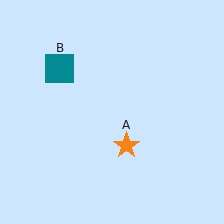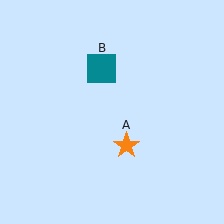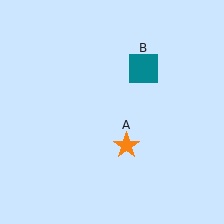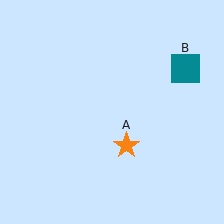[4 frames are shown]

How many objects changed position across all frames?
1 object changed position: teal square (object B).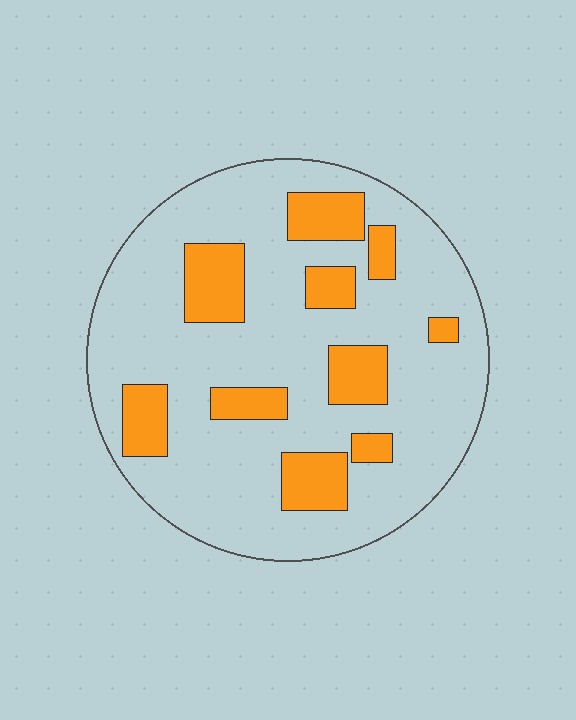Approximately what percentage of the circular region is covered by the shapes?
Approximately 20%.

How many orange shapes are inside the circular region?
10.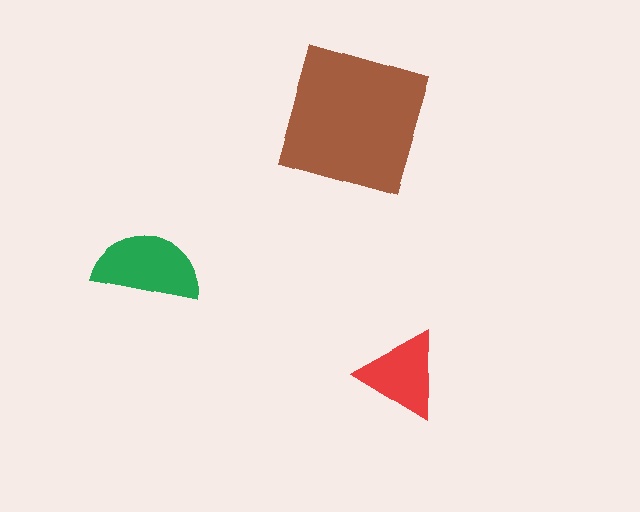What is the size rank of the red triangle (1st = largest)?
3rd.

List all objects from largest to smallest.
The brown square, the green semicircle, the red triangle.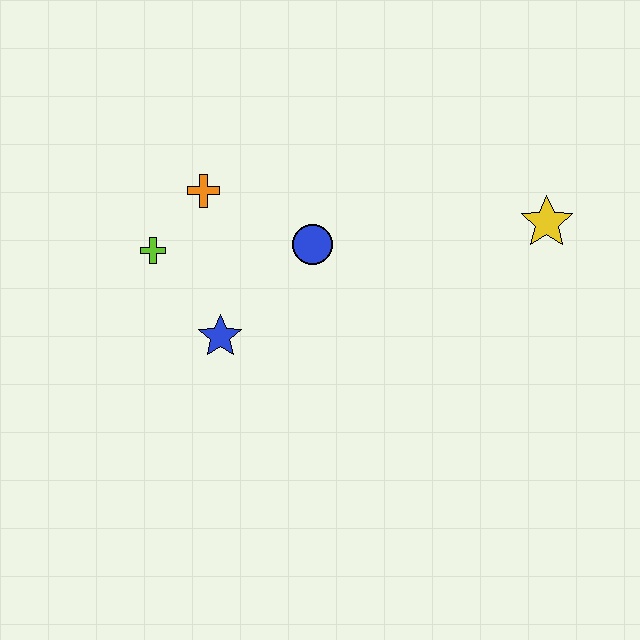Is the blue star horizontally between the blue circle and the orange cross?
Yes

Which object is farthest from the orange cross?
The yellow star is farthest from the orange cross.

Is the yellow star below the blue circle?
No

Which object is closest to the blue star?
The lime cross is closest to the blue star.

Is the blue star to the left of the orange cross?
No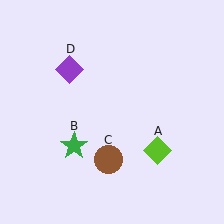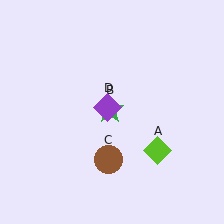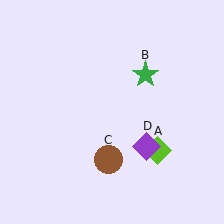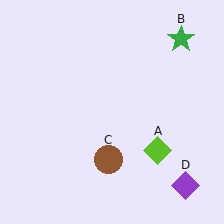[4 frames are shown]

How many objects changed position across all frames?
2 objects changed position: green star (object B), purple diamond (object D).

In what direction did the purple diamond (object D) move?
The purple diamond (object D) moved down and to the right.